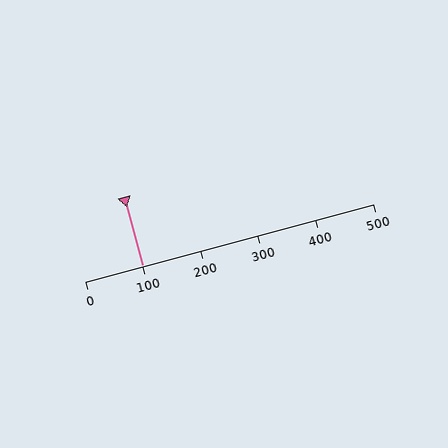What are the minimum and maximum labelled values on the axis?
The axis runs from 0 to 500.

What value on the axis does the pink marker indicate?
The marker indicates approximately 100.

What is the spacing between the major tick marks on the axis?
The major ticks are spaced 100 apart.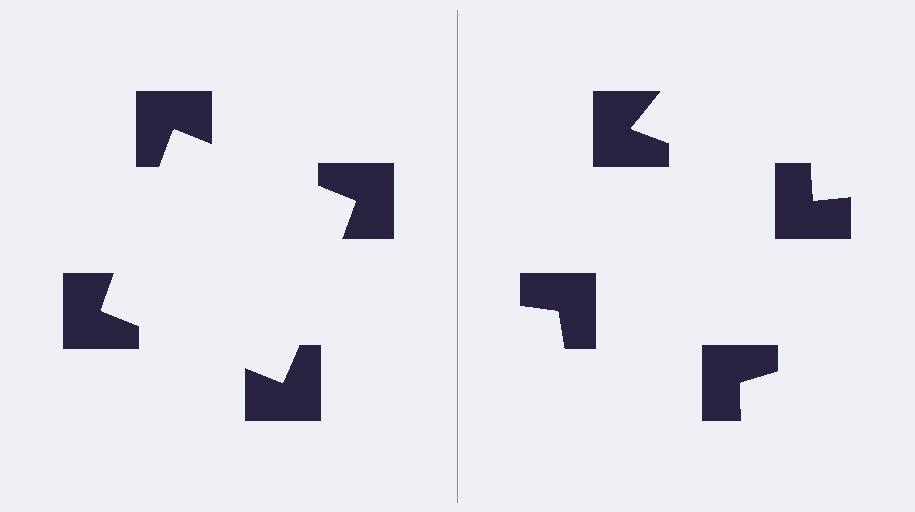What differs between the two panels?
The notched squares are positioned identically on both sides; only the wedge orientations differ. On the left they align to a square; on the right they are misaligned.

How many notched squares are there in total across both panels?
8 — 4 on each side.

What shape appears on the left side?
An illusory square.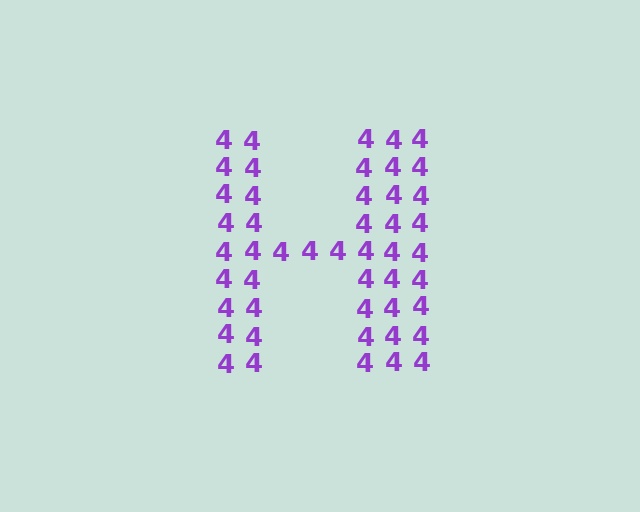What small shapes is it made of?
It is made of small digit 4's.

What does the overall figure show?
The overall figure shows the letter H.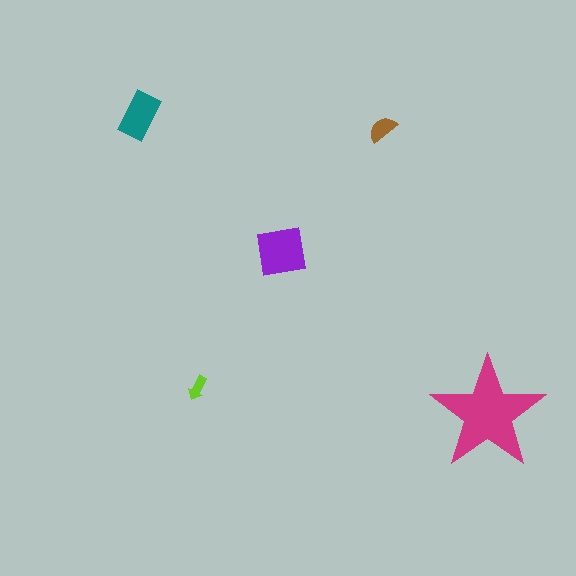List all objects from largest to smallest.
The magenta star, the purple square, the teal rectangle, the brown semicircle, the lime arrow.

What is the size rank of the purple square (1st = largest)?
2nd.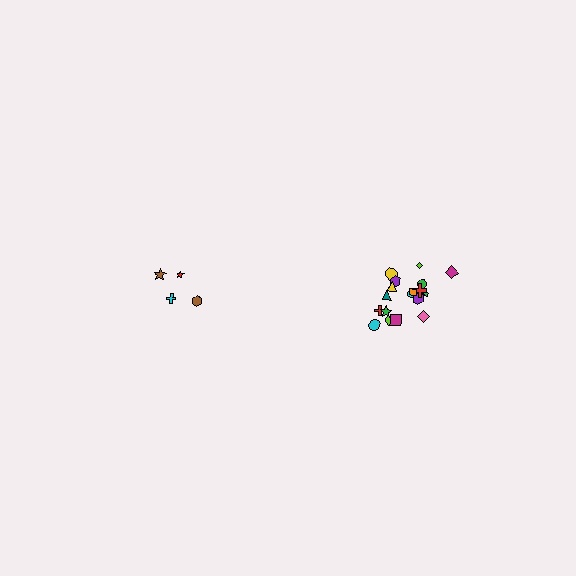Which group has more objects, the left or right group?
The right group.